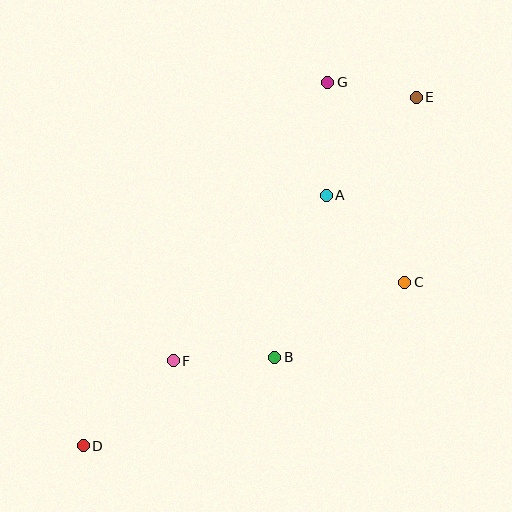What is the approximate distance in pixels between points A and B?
The distance between A and B is approximately 170 pixels.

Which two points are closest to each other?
Points E and G are closest to each other.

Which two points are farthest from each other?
Points D and E are farthest from each other.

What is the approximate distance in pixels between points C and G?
The distance between C and G is approximately 214 pixels.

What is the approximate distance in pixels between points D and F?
The distance between D and F is approximately 124 pixels.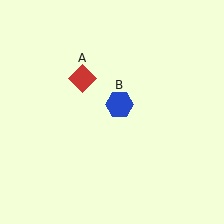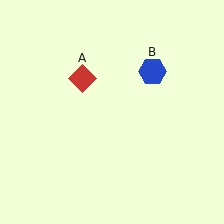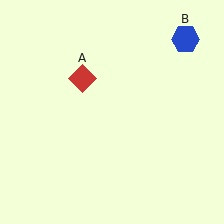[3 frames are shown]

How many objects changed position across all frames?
1 object changed position: blue hexagon (object B).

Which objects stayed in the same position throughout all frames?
Red diamond (object A) remained stationary.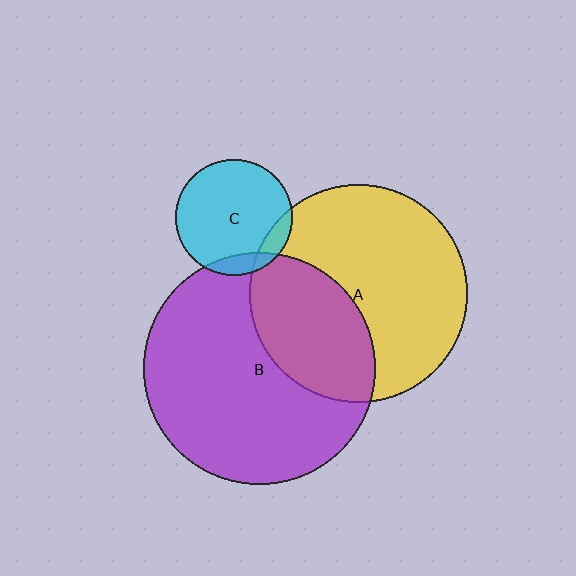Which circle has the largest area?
Circle B (purple).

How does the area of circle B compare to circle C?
Approximately 4.0 times.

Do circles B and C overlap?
Yes.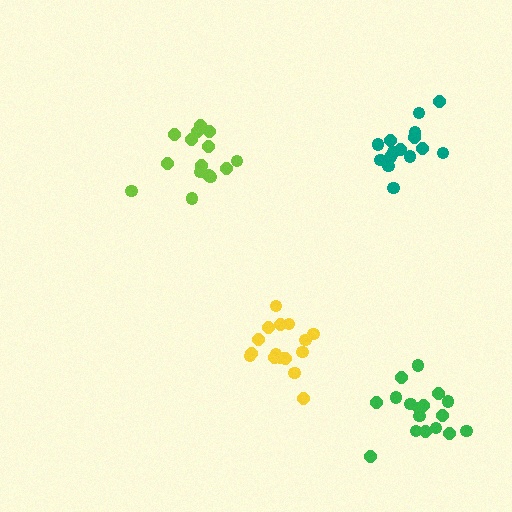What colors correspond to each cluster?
The clusters are colored: lime, yellow, green, teal.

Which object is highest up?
The teal cluster is topmost.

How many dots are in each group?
Group 1: 15 dots, Group 2: 16 dots, Group 3: 17 dots, Group 4: 16 dots (64 total).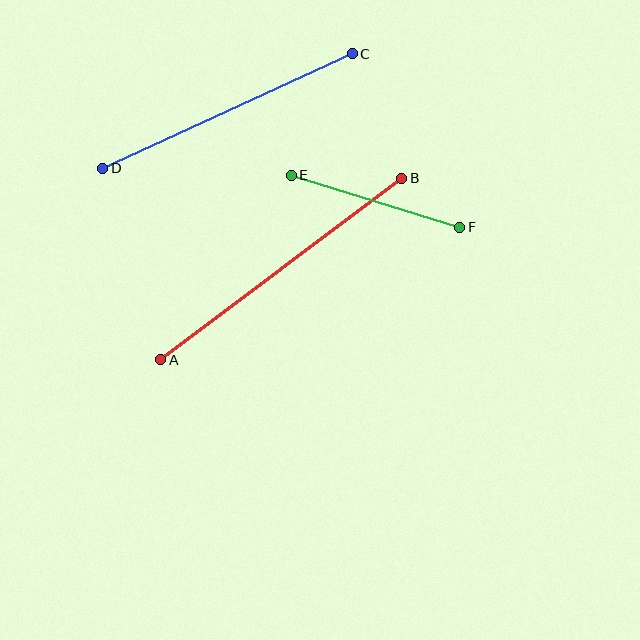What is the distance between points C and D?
The distance is approximately 275 pixels.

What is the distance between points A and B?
The distance is approximately 302 pixels.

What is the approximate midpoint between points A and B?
The midpoint is at approximately (281, 269) pixels.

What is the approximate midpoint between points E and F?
The midpoint is at approximately (376, 201) pixels.